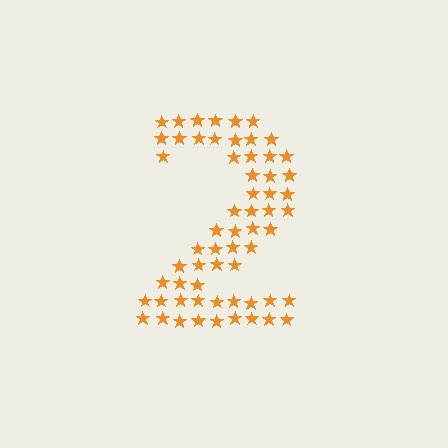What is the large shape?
The large shape is the digit 2.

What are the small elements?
The small elements are stars.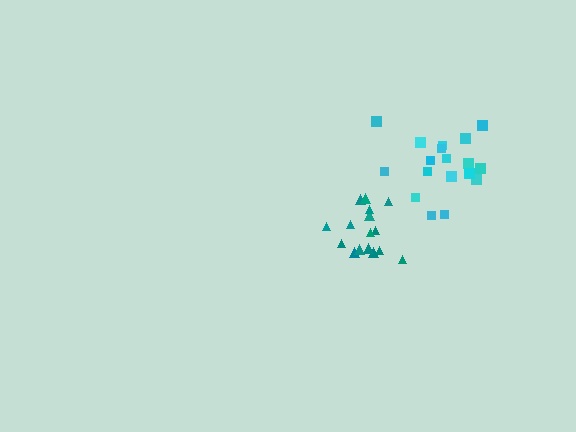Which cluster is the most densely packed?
Teal.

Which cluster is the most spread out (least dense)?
Cyan.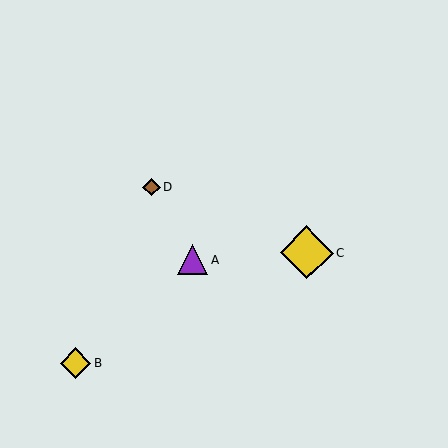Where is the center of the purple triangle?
The center of the purple triangle is at (192, 259).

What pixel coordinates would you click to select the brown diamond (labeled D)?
Click at (152, 187) to select the brown diamond D.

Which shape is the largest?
The yellow diamond (labeled C) is the largest.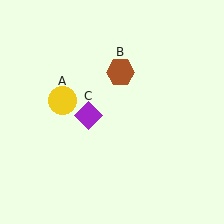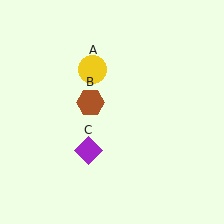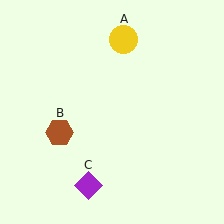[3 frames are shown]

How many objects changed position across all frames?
3 objects changed position: yellow circle (object A), brown hexagon (object B), purple diamond (object C).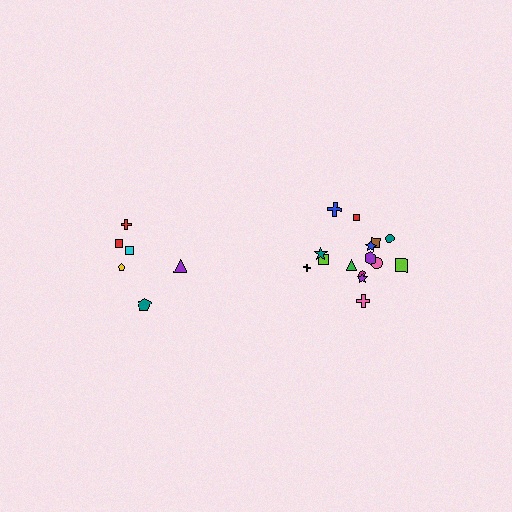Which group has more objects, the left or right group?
The right group.